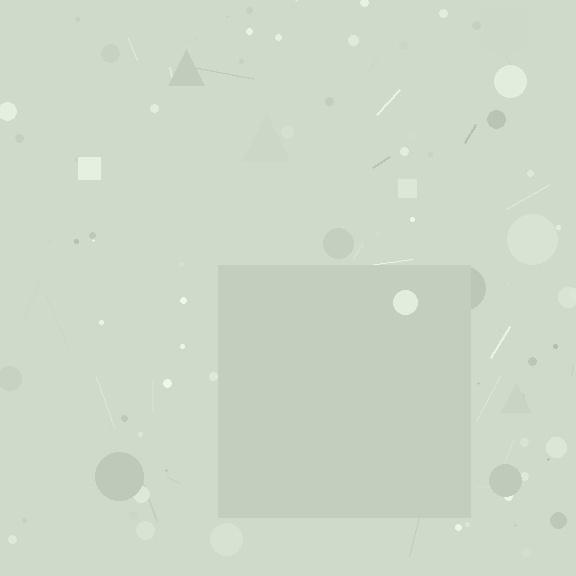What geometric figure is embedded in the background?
A square is embedded in the background.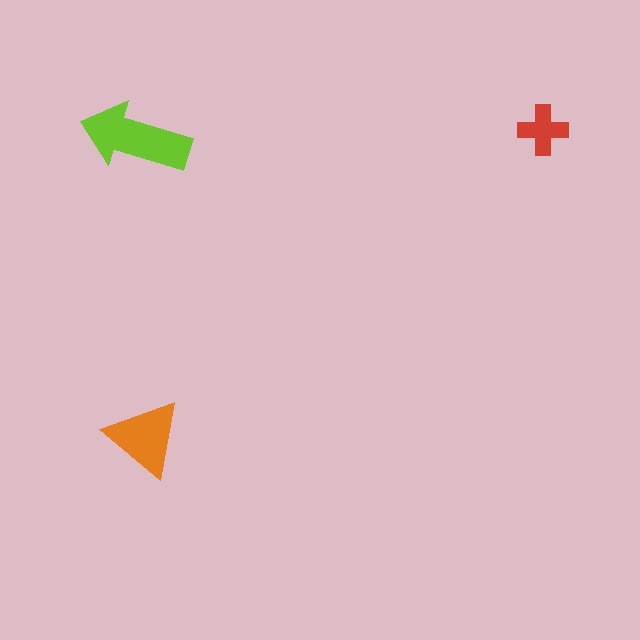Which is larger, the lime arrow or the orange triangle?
The lime arrow.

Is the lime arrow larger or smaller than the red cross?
Larger.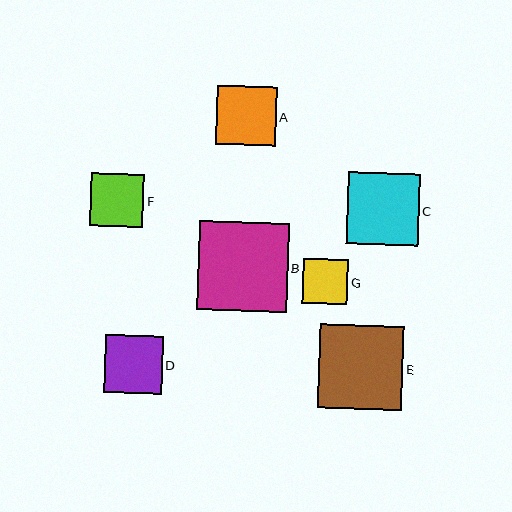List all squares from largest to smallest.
From largest to smallest: B, E, C, A, D, F, G.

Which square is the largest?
Square B is the largest with a size of approximately 90 pixels.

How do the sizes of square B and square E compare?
Square B and square E are approximately the same size.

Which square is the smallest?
Square G is the smallest with a size of approximately 45 pixels.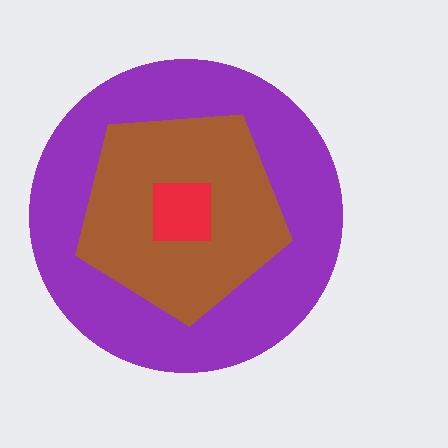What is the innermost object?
The red square.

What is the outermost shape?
The purple circle.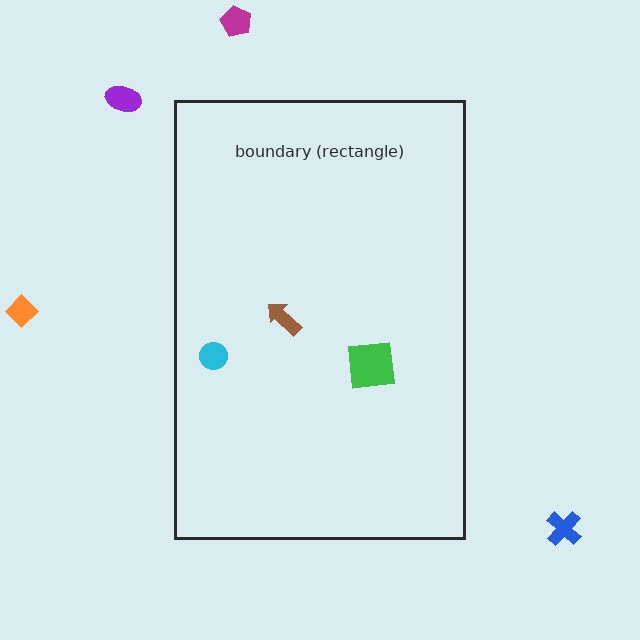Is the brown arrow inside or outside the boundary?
Inside.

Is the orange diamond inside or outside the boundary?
Outside.